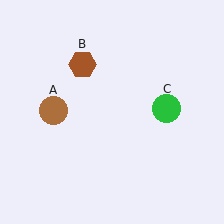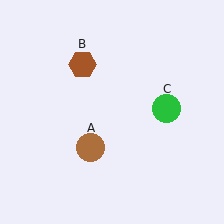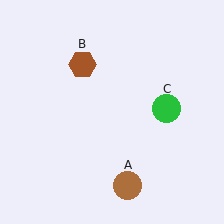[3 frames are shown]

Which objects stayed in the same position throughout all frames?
Brown hexagon (object B) and green circle (object C) remained stationary.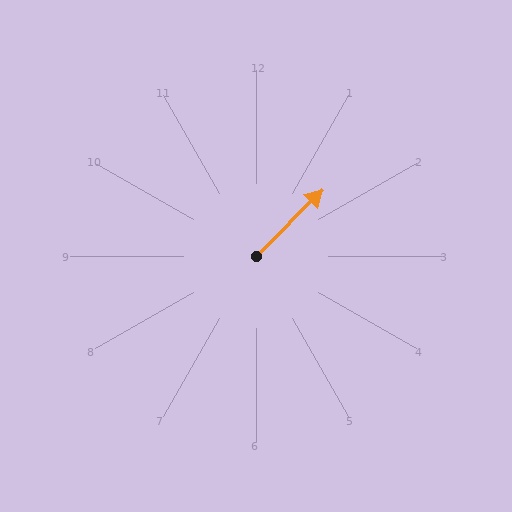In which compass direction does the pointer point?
Northeast.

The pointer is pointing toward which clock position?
Roughly 1 o'clock.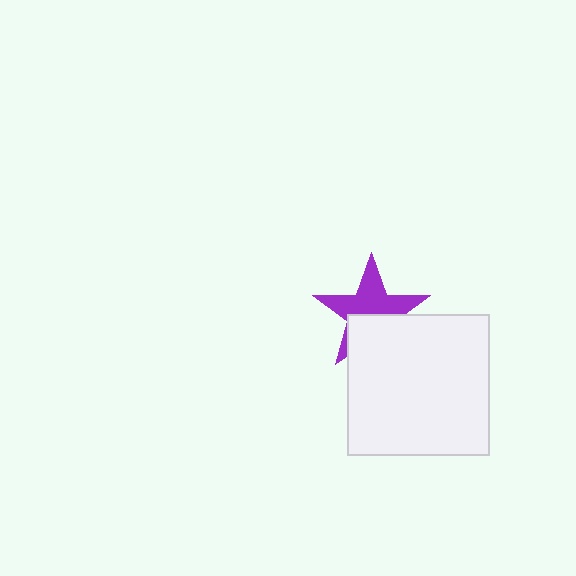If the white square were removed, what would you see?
You would see the complete purple star.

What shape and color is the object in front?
The object in front is a white square.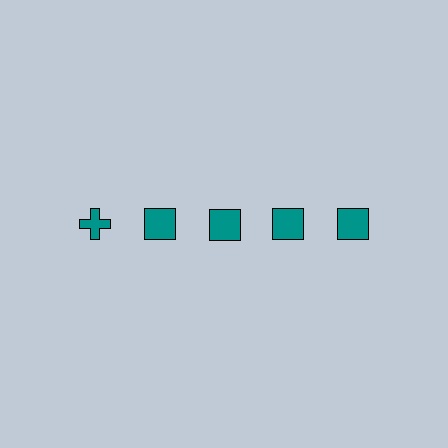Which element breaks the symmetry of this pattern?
The teal cross in the top row, leftmost column breaks the symmetry. All other shapes are teal squares.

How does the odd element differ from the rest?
It has a different shape: cross instead of square.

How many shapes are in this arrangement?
There are 5 shapes arranged in a grid pattern.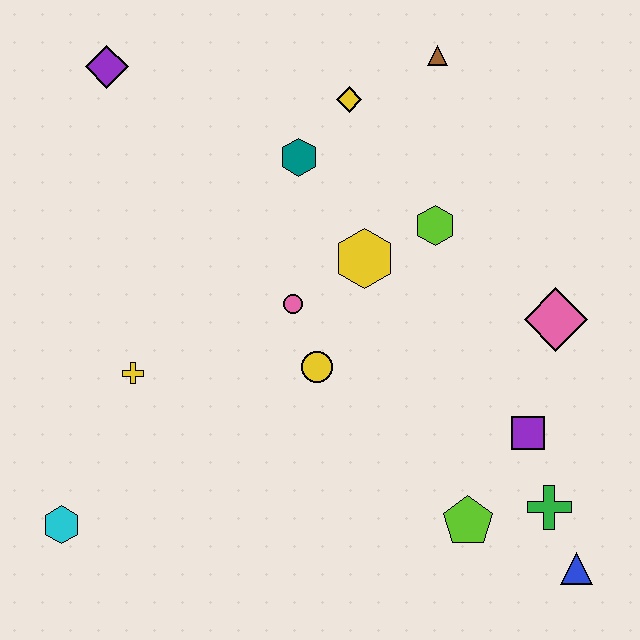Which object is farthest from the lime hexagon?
The cyan hexagon is farthest from the lime hexagon.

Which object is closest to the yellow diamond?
The teal hexagon is closest to the yellow diamond.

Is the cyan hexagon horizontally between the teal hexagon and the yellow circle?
No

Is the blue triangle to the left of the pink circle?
No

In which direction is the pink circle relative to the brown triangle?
The pink circle is below the brown triangle.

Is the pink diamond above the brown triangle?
No